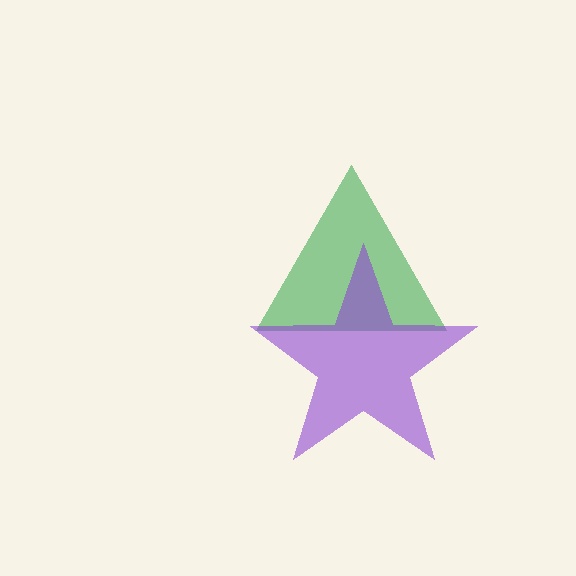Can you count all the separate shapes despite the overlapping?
Yes, there are 2 separate shapes.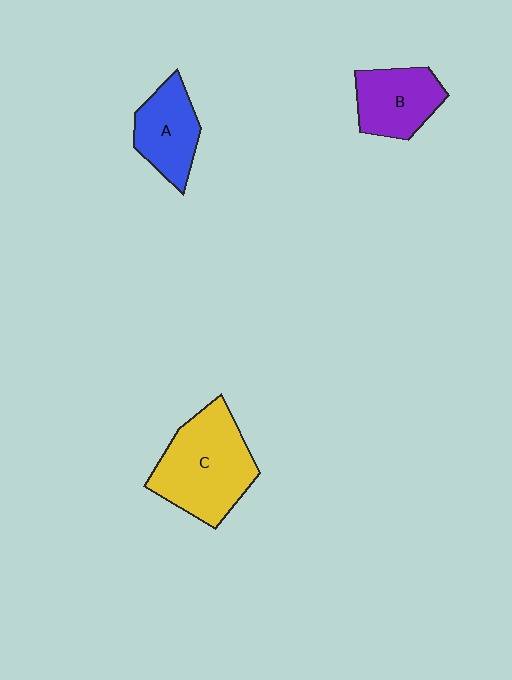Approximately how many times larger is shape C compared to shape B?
Approximately 1.6 times.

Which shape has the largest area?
Shape C (yellow).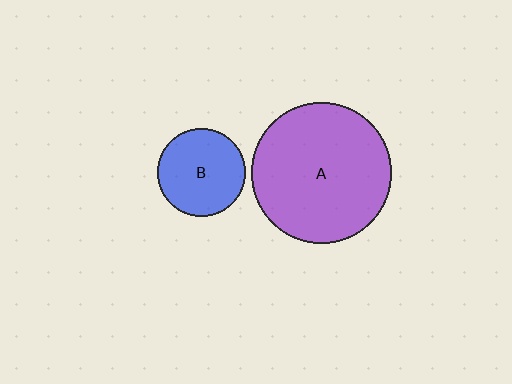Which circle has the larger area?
Circle A (purple).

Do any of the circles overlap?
No, none of the circles overlap.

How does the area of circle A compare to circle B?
Approximately 2.6 times.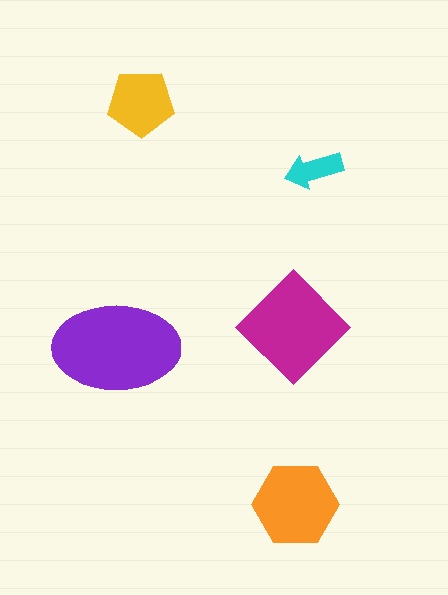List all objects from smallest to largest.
The cyan arrow, the yellow pentagon, the orange hexagon, the magenta diamond, the purple ellipse.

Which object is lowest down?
The orange hexagon is bottommost.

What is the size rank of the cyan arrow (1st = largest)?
5th.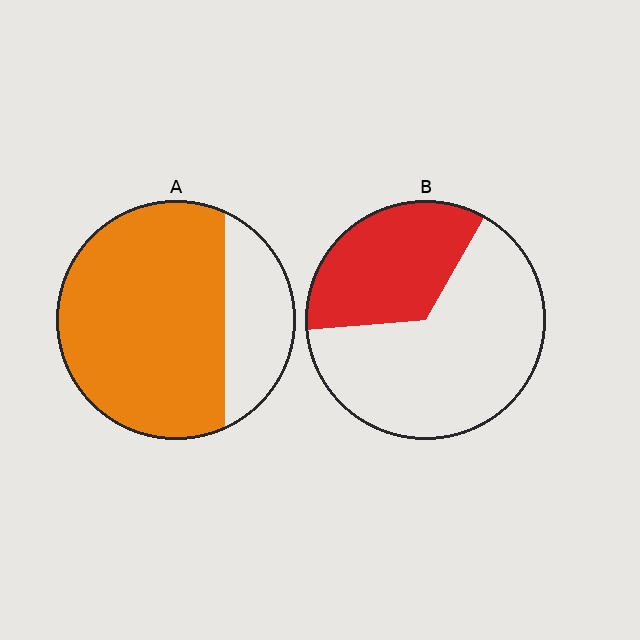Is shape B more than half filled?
No.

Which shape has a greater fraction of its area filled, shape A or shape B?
Shape A.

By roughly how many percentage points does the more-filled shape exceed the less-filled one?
By roughly 40 percentage points (A over B).